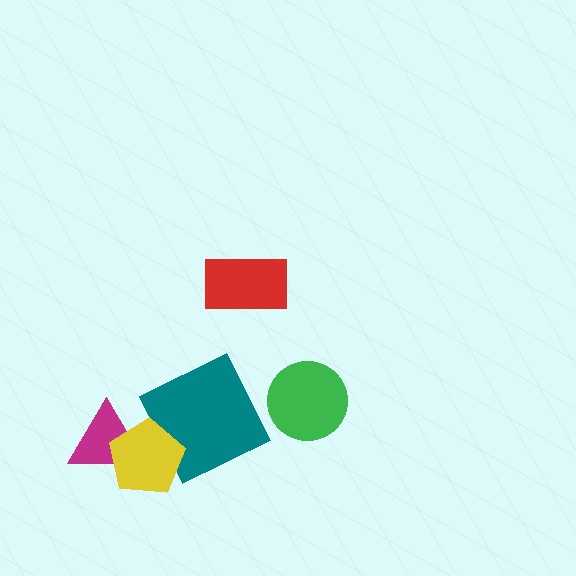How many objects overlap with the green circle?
0 objects overlap with the green circle.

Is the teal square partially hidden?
Yes, it is partially covered by another shape.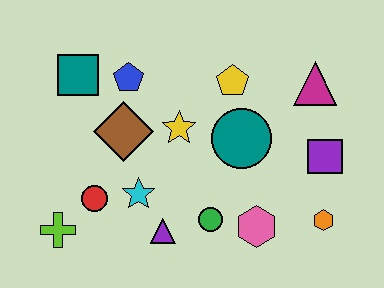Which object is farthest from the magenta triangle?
The lime cross is farthest from the magenta triangle.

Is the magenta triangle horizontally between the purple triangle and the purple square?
Yes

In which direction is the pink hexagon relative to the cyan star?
The pink hexagon is to the right of the cyan star.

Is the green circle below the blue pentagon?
Yes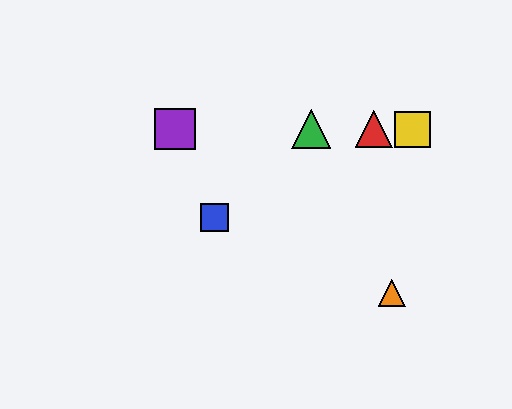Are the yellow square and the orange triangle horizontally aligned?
No, the yellow square is at y≈129 and the orange triangle is at y≈293.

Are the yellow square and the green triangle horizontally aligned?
Yes, both are at y≈129.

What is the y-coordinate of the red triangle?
The red triangle is at y≈129.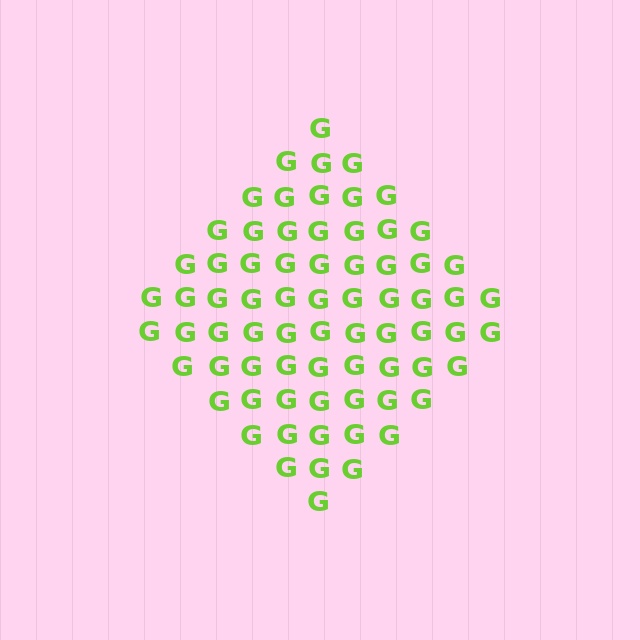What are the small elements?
The small elements are letter G's.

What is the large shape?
The large shape is a diamond.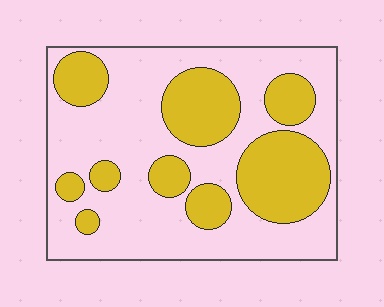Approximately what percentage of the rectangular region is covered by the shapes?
Approximately 35%.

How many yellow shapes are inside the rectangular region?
9.